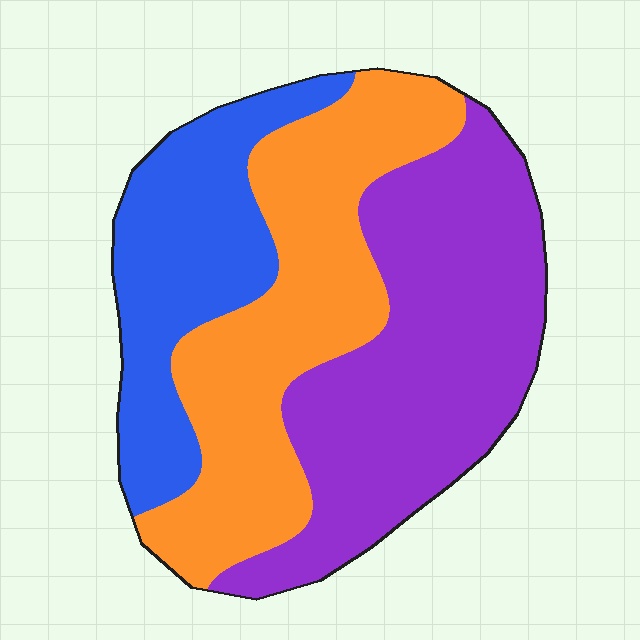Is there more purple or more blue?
Purple.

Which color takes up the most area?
Purple, at roughly 40%.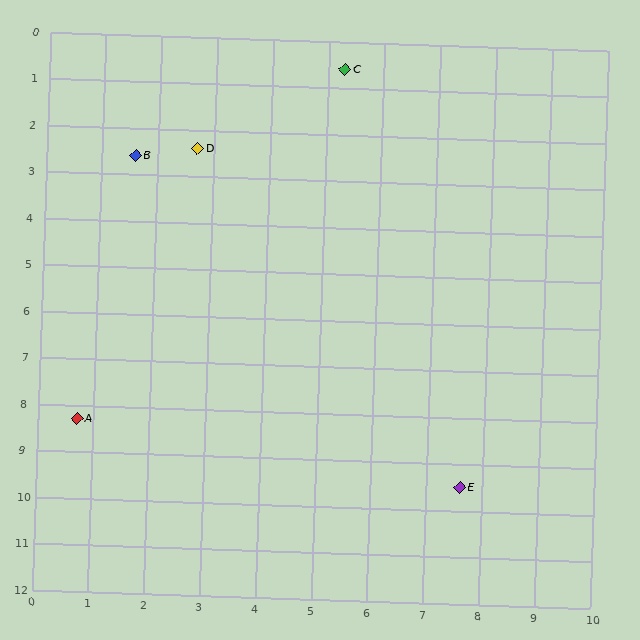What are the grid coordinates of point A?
Point A is at approximately (0.7, 8.3).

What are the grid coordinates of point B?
Point B is at approximately (1.6, 2.6).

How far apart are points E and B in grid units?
Points E and B are about 9.1 grid units apart.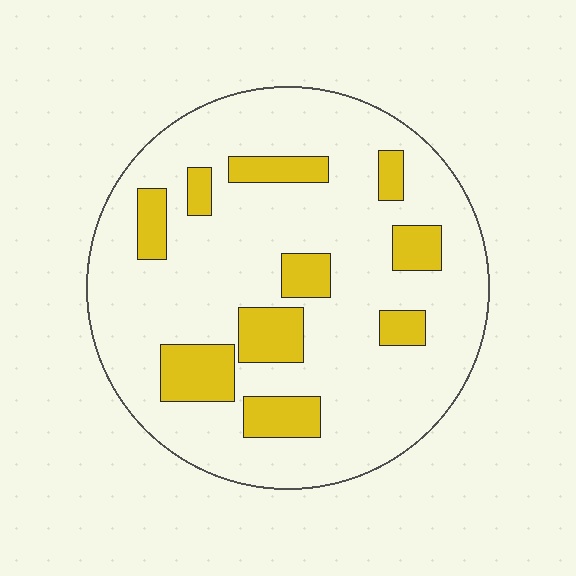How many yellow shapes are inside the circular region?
10.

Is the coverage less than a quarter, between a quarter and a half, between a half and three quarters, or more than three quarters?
Less than a quarter.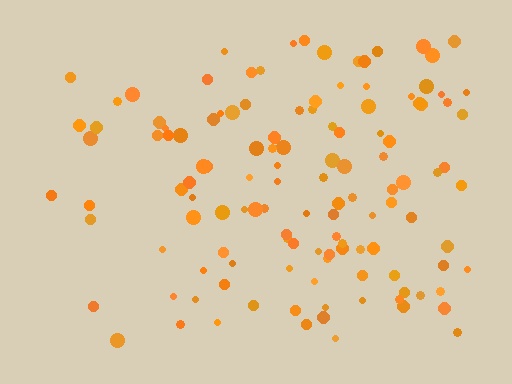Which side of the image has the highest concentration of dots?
The right.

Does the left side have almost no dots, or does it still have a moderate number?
Still a moderate number, just noticeably fewer than the right.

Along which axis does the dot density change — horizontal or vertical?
Horizontal.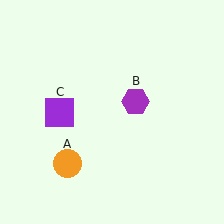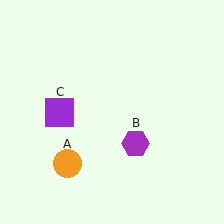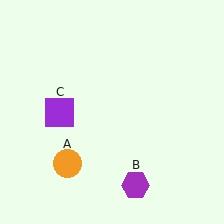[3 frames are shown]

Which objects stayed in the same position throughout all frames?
Orange circle (object A) and purple square (object C) remained stationary.